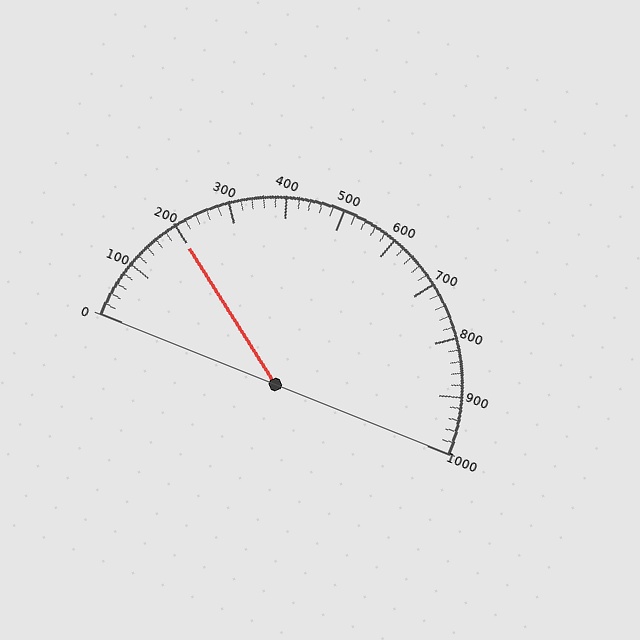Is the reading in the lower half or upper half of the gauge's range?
The reading is in the lower half of the range (0 to 1000).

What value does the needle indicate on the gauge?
The needle indicates approximately 200.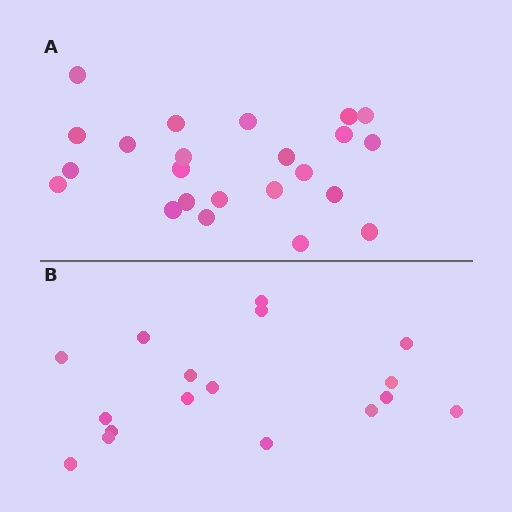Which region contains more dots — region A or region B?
Region A (the top region) has more dots.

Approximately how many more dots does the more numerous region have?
Region A has about 6 more dots than region B.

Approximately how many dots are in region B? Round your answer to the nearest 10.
About 20 dots. (The exact count is 17, which rounds to 20.)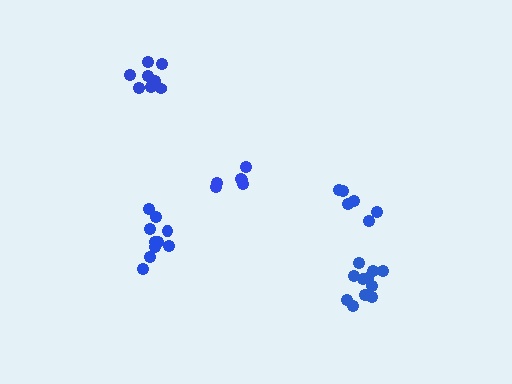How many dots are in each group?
Group 1: 10 dots, Group 2: 6 dots, Group 3: 11 dots, Group 4: 6 dots, Group 5: 8 dots (41 total).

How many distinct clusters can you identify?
There are 5 distinct clusters.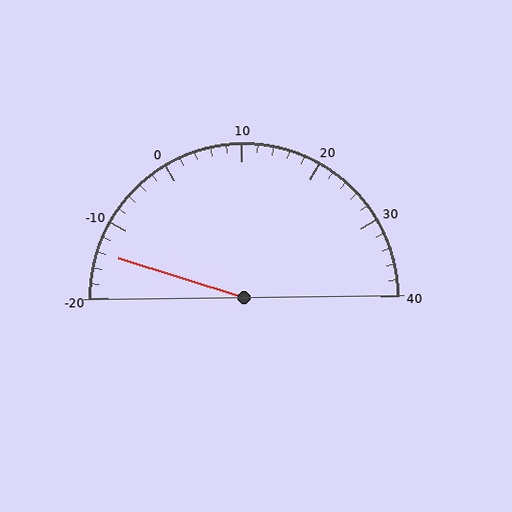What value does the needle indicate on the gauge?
The needle indicates approximately -14.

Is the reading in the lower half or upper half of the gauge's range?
The reading is in the lower half of the range (-20 to 40).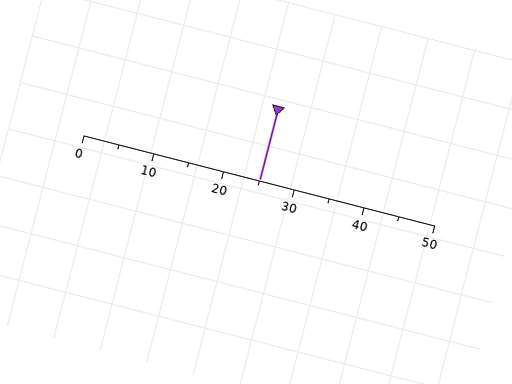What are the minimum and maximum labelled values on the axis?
The axis runs from 0 to 50.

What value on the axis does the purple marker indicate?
The marker indicates approximately 25.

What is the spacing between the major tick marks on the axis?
The major ticks are spaced 10 apart.